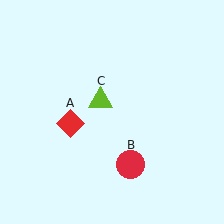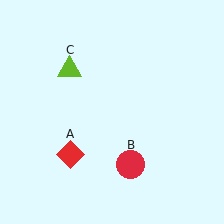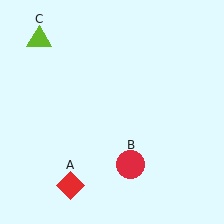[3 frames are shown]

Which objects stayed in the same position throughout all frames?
Red circle (object B) remained stationary.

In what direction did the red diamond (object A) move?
The red diamond (object A) moved down.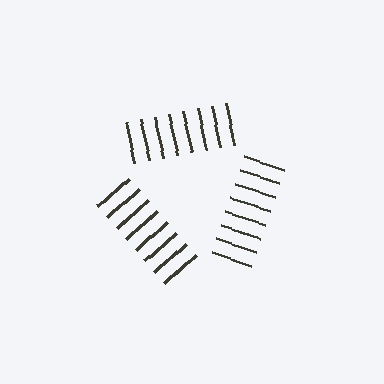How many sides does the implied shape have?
3 sides — the line-ends trace a triangle.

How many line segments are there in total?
24 — 8 along each of the 3 edges.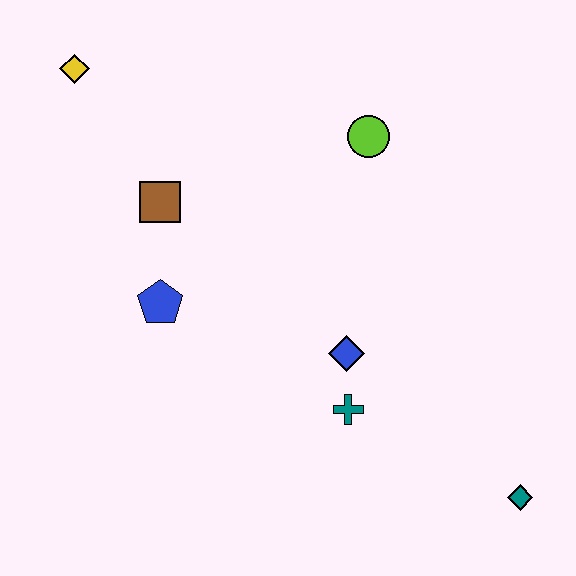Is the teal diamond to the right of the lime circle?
Yes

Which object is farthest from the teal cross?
The yellow diamond is farthest from the teal cross.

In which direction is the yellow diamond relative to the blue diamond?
The yellow diamond is above the blue diamond.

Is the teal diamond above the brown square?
No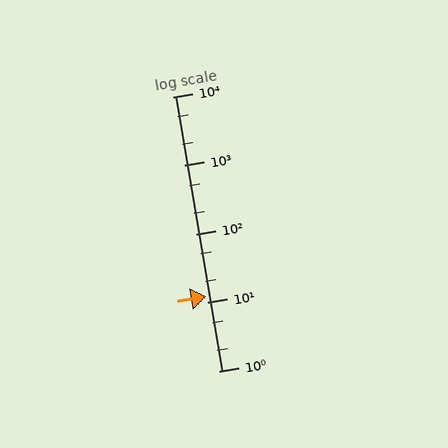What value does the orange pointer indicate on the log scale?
The pointer indicates approximately 12.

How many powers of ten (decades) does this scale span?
The scale spans 4 decades, from 1 to 10000.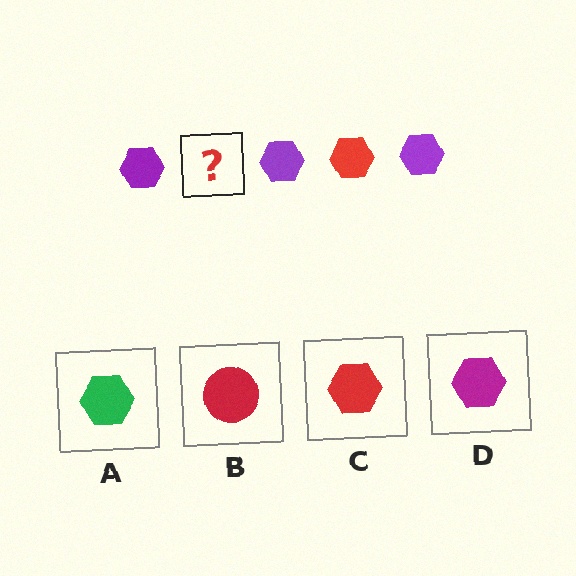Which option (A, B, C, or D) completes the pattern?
C.